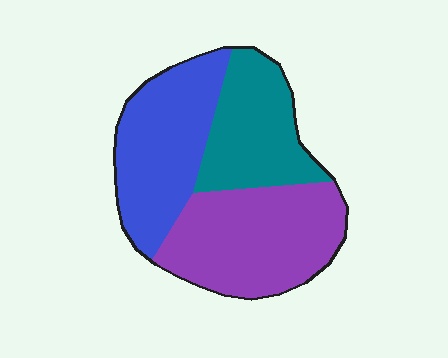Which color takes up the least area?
Teal, at roughly 25%.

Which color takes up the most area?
Purple, at roughly 40%.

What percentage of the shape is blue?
Blue takes up about one third (1/3) of the shape.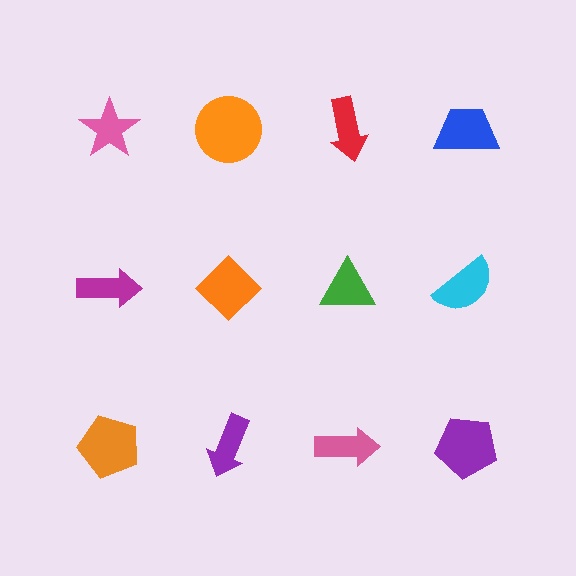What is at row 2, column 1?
A magenta arrow.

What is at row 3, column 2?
A purple arrow.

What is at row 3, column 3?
A pink arrow.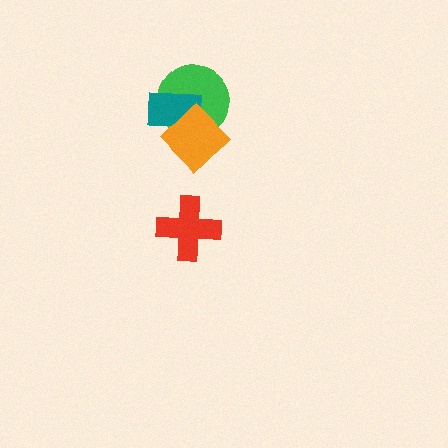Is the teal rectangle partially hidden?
Yes, it is partially covered by another shape.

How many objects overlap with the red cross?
0 objects overlap with the red cross.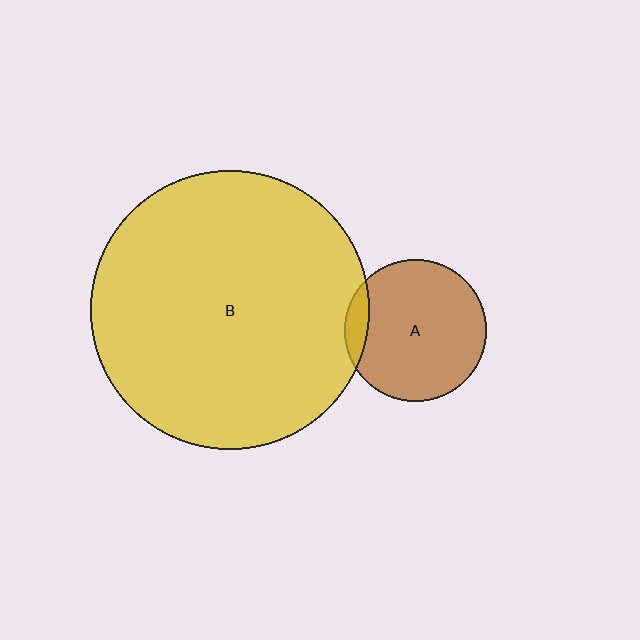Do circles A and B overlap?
Yes.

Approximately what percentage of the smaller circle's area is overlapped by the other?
Approximately 10%.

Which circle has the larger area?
Circle B (yellow).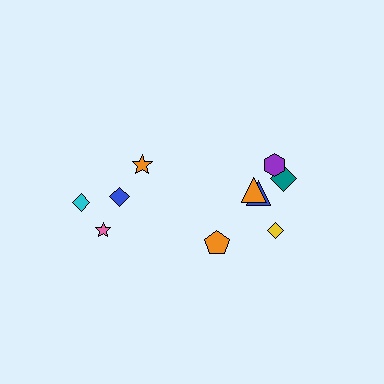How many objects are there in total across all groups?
There are 10 objects.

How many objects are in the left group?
There are 4 objects.